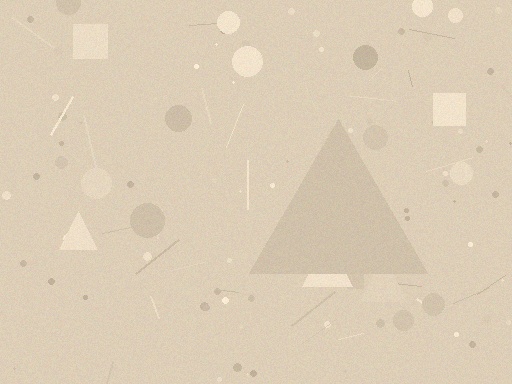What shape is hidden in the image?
A triangle is hidden in the image.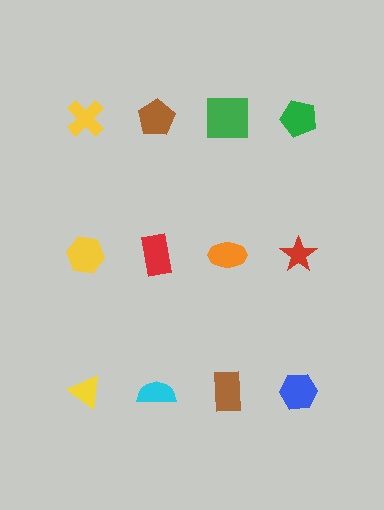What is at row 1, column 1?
A yellow cross.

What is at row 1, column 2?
A brown pentagon.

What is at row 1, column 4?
A green pentagon.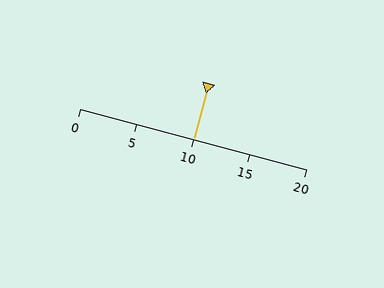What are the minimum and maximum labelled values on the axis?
The axis runs from 0 to 20.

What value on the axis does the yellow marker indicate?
The marker indicates approximately 10.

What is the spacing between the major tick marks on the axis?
The major ticks are spaced 5 apart.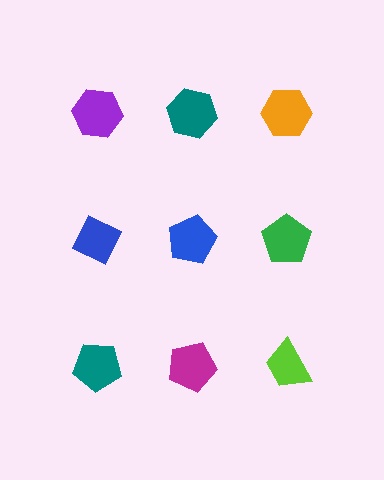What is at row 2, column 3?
A green pentagon.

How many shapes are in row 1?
3 shapes.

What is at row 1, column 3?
An orange hexagon.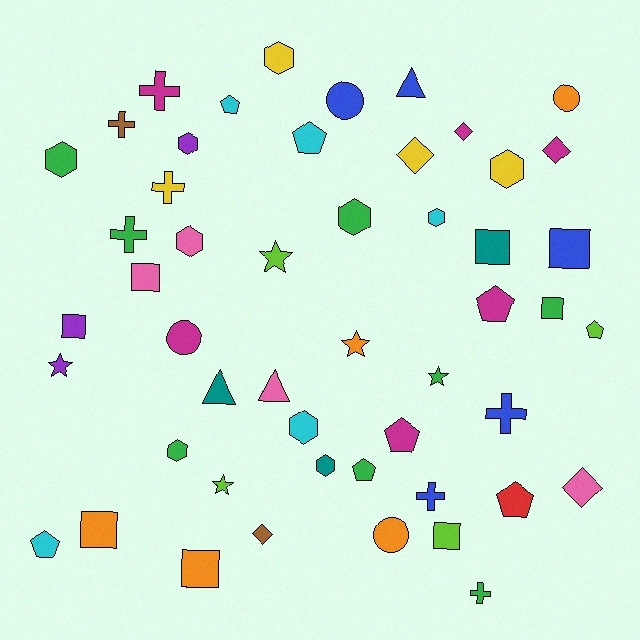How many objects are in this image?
There are 50 objects.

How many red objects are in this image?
There is 1 red object.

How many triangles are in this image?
There are 3 triangles.